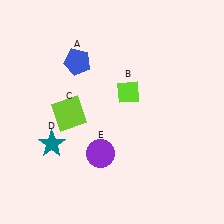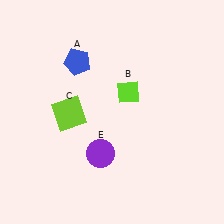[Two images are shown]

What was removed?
The teal star (D) was removed in Image 2.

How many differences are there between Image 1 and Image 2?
There is 1 difference between the two images.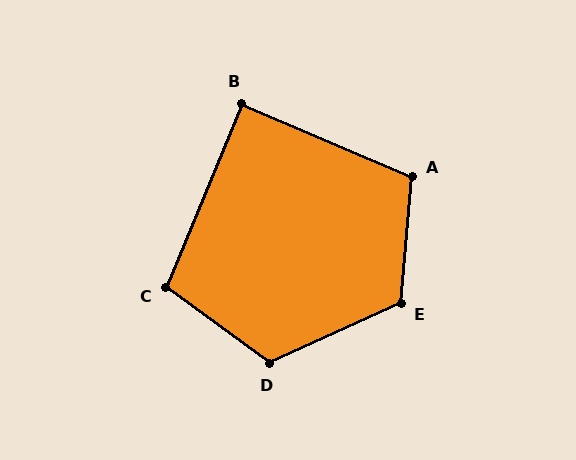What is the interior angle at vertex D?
Approximately 119 degrees (obtuse).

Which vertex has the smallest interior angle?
B, at approximately 89 degrees.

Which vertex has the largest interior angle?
E, at approximately 119 degrees.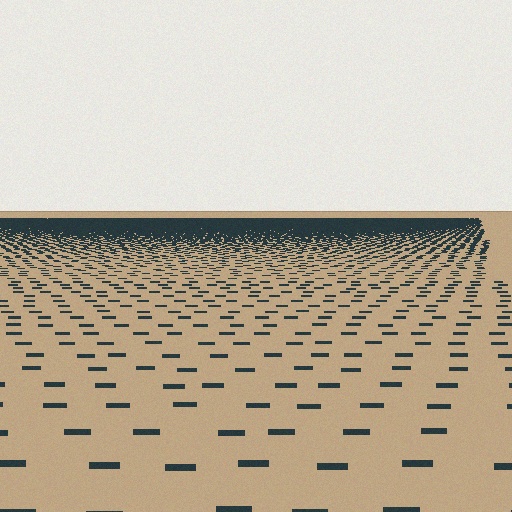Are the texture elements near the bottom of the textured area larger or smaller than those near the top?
Larger. Near the bottom, elements are closer to the viewer and appear at a bigger on-screen size.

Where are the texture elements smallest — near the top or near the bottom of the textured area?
Near the top.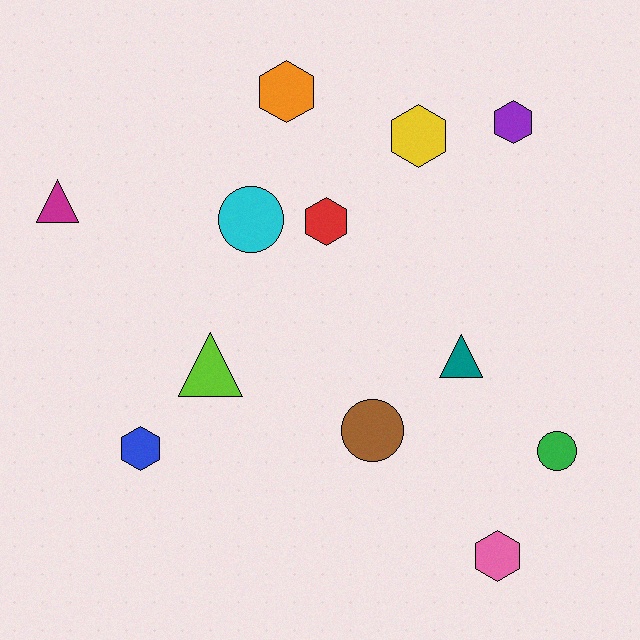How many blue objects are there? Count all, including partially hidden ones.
There is 1 blue object.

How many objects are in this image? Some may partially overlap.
There are 12 objects.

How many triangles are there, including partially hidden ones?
There are 3 triangles.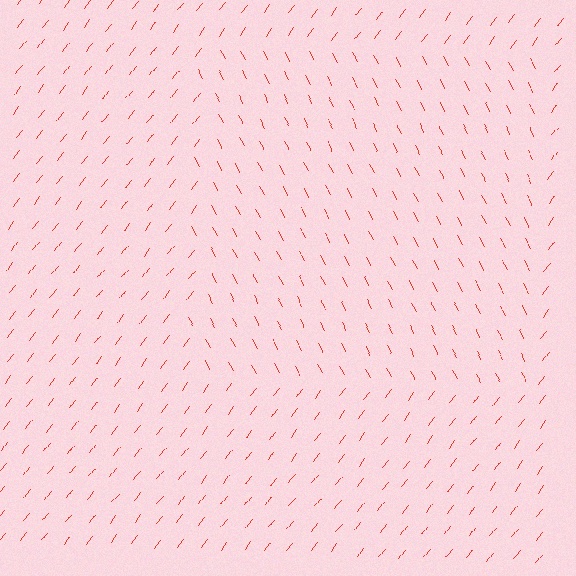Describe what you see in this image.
The image is filled with small red line segments. A rectangle region in the image has lines oriented differently from the surrounding lines, creating a visible texture boundary.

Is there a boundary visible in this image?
Yes, there is a texture boundary formed by a change in line orientation.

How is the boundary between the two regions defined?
The boundary is defined purely by a change in line orientation (approximately 65 degrees difference). All lines are the same color and thickness.